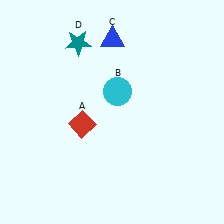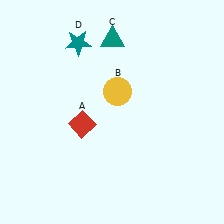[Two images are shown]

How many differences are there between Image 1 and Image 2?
There are 2 differences between the two images.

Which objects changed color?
B changed from cyan to yellow. C changed from blue to teal.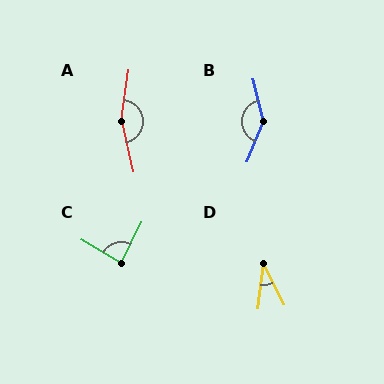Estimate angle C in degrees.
Approximately 86 degrees.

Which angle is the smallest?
D, at approximately 33 degrees.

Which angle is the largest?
A, at approximately 160 degrees.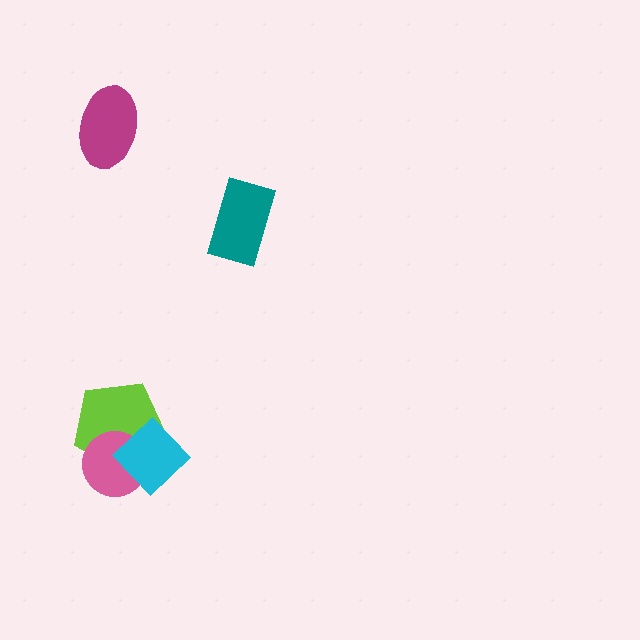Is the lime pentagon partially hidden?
Yes, it is partially covered by another shape.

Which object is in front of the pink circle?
The cyan diamond is in front of the pink circle.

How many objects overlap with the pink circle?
2 objects overlap with the pink circle.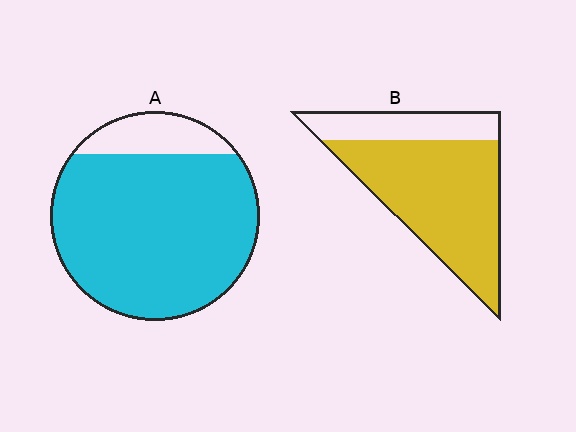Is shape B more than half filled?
Yes.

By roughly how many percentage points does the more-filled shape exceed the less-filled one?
By roughly 10 percentage points (A over B).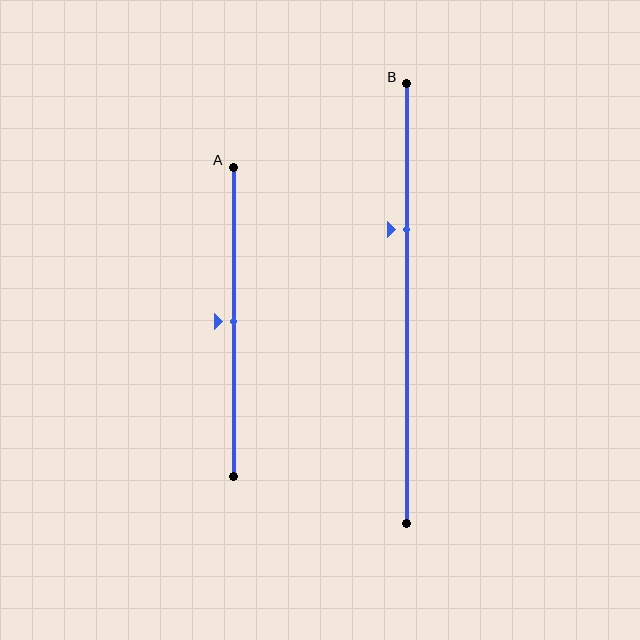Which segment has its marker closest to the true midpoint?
Segment A has its marker closest to the true midpoint.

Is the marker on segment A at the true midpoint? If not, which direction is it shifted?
Yes, the marker on segment A is at the true midpoint.